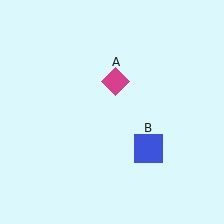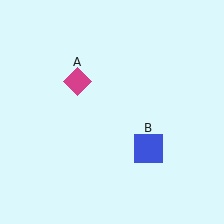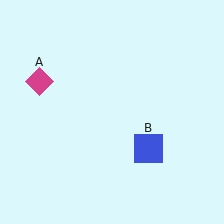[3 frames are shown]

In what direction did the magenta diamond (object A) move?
The magenta diamond (object A) moved left.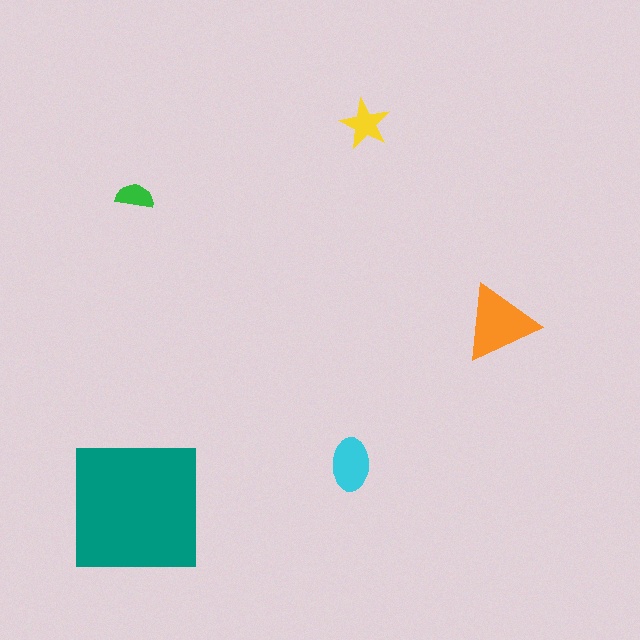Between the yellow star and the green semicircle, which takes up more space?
The yellow star.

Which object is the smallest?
The green semicircle.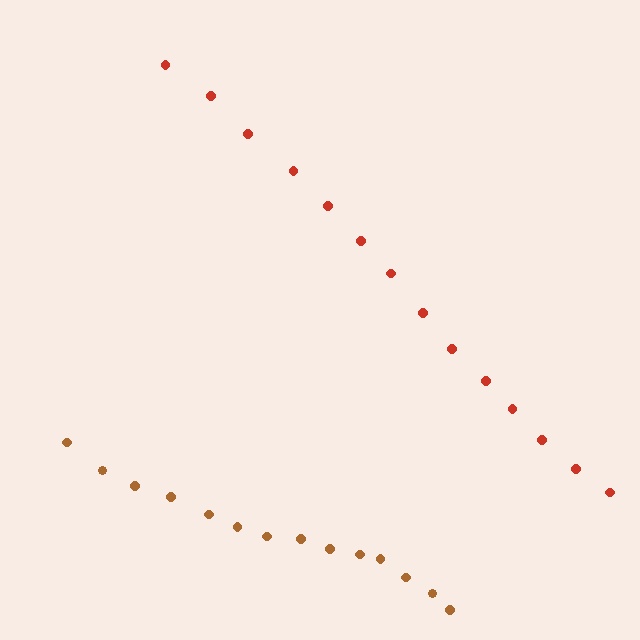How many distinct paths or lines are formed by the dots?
There are 2 distinct paths.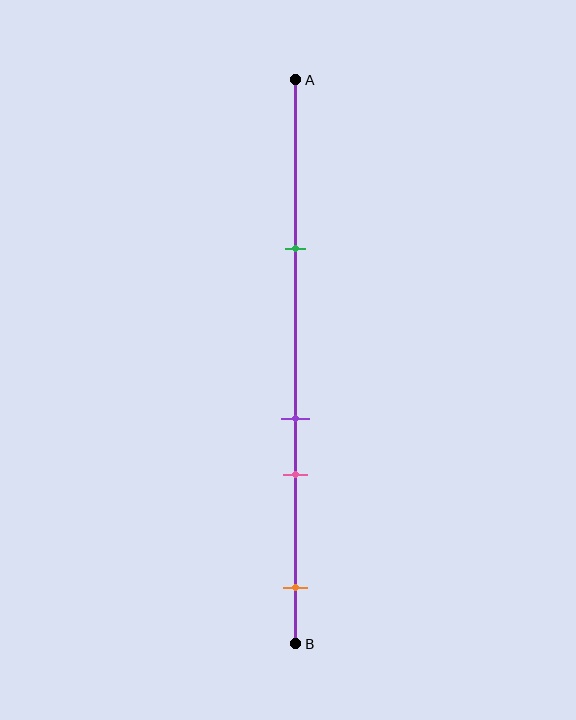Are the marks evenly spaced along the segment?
No, the marks are not evenly spaced.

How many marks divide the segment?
There are 4 marks dividing the segment.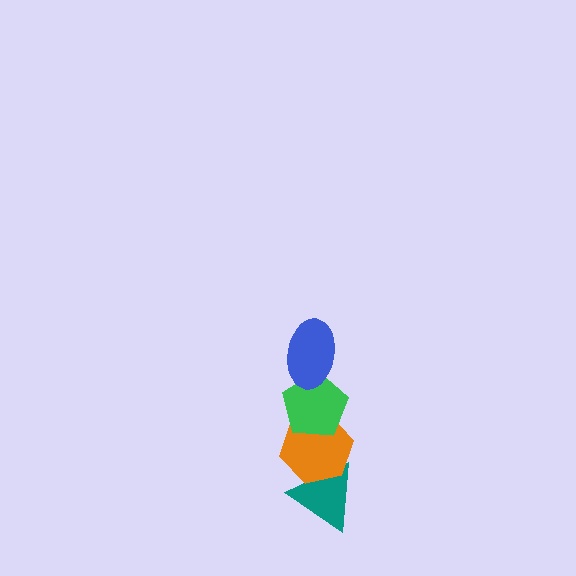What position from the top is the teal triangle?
The teal triangle is 4th from the top.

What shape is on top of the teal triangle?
The orange hexagon is on top of the teal triangle.